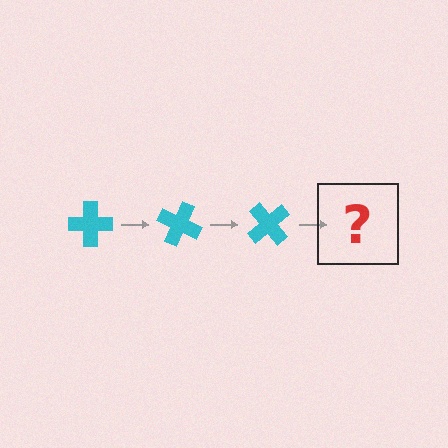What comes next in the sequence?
The next element should be a cyan cross rotated 75 degrees.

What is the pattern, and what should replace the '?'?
The pattern is that the cross rotates 25 degrees each step. The '?' should be a cyan cross rotated 75 degrees.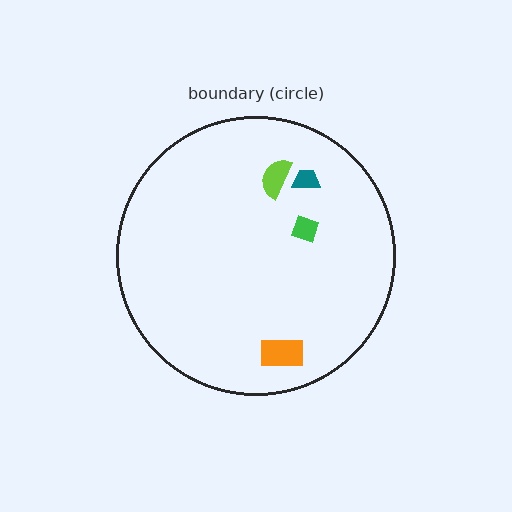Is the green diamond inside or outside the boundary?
Inside.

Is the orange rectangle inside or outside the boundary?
Inside.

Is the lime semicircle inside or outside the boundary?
Inside.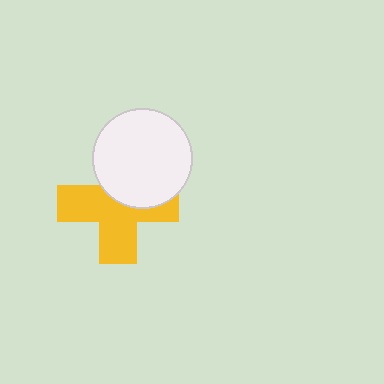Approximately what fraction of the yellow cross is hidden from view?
Roughly 40% of the yellow cross is hidden behind the white circle.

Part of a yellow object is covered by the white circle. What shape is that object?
It is a cross.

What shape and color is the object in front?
The object in front is a white circle.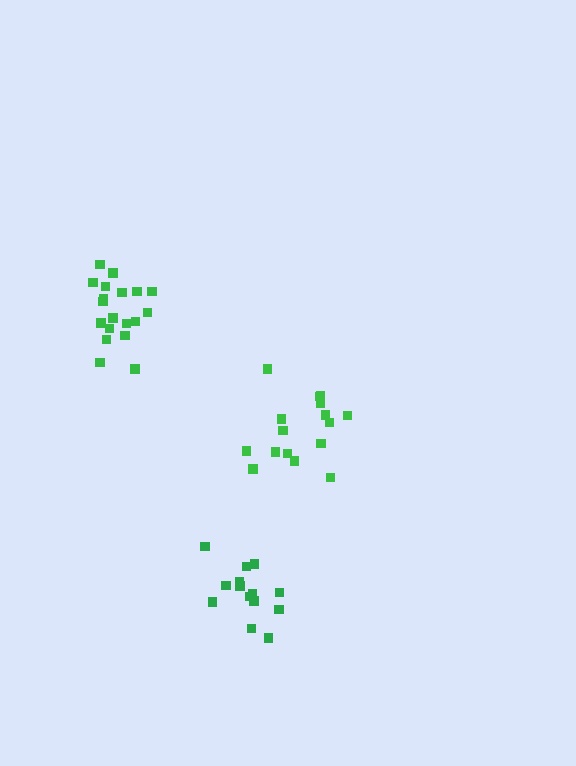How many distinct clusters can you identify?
There are 3 distinct clusters.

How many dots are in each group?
Group 1: 19 dots, Group 2: 14 dots, Group 3: 16 dots (49 total).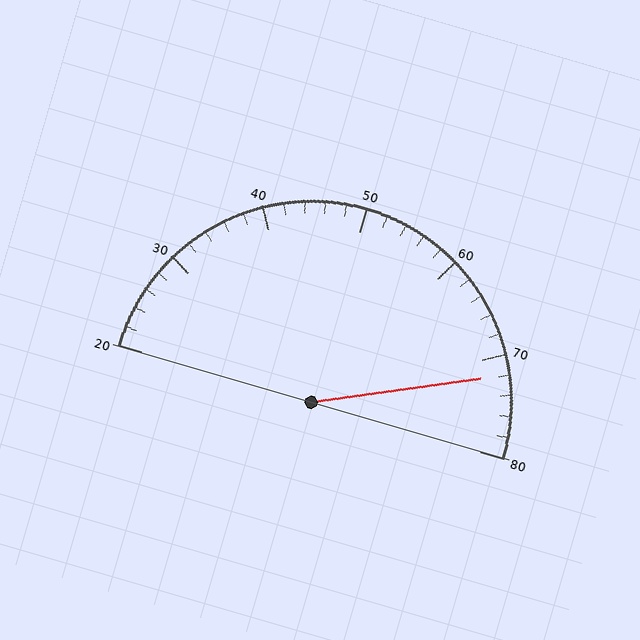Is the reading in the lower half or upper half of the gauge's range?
The reading is in the upper half of the range (20 to 80).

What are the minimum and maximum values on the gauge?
The gauge ranges from 20 to 80.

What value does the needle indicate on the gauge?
The needle indicates approximately 72.